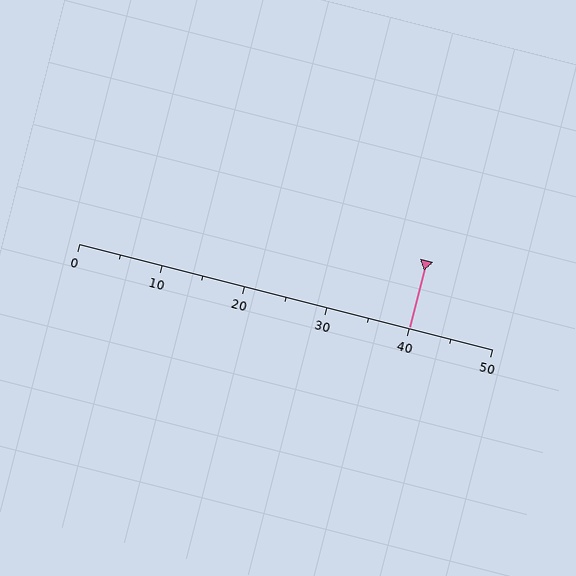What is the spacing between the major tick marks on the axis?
The major ticks are spaced 10 apart.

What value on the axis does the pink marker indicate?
The marker indicates approximately 40.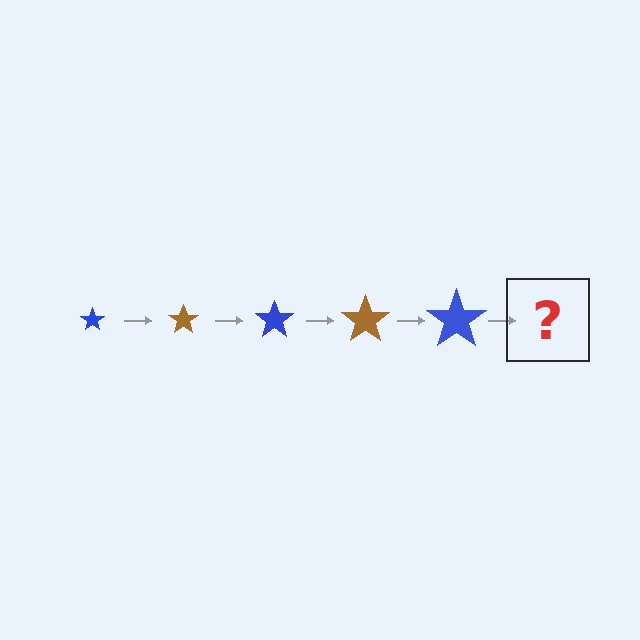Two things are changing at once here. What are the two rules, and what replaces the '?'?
The two rules are that the star grows larger each step and the color cycles through blue and brown. The '?' should be a brown star, larger than the previous one.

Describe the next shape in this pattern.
It should be a brown star, larger than the previous one.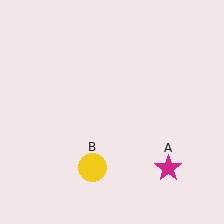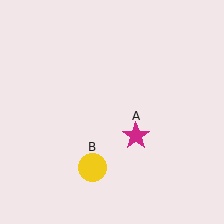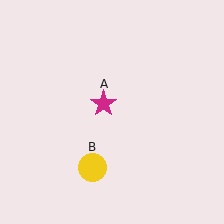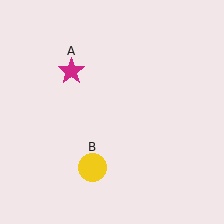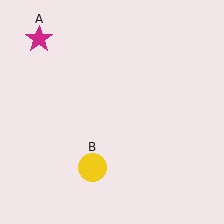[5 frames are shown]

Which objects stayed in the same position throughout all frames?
Yellow circle (object B) remained stationary.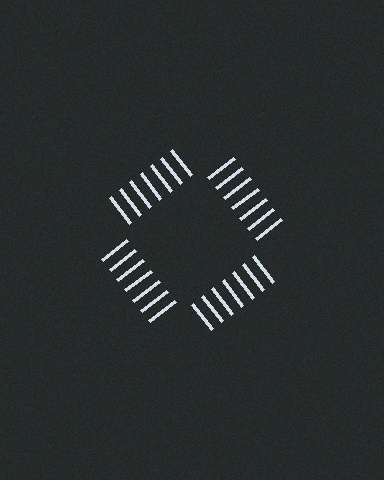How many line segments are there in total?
28 — 7 along each of the 4 edges.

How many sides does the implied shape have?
4 sides — the line-ends trace a square.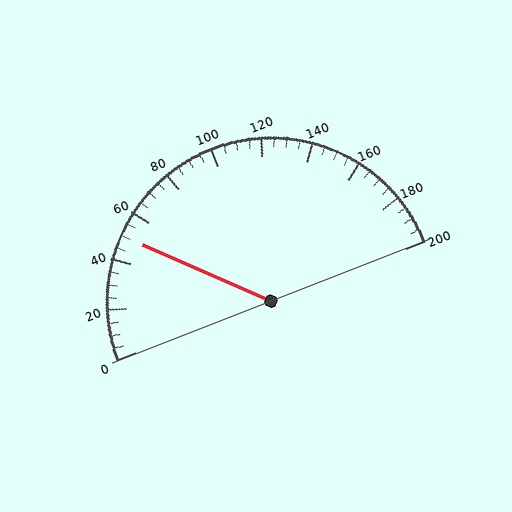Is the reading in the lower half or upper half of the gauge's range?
The reading is in the lower half of the range (0 to 200).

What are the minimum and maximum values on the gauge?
The gauge ranges from 0 to 200.